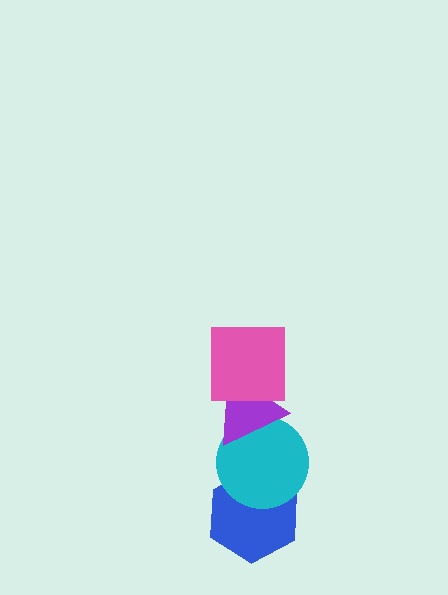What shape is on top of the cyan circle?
The purple triangle is on top of the cyan circle.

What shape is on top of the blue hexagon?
The cyan circle is on top of the blue hexagon.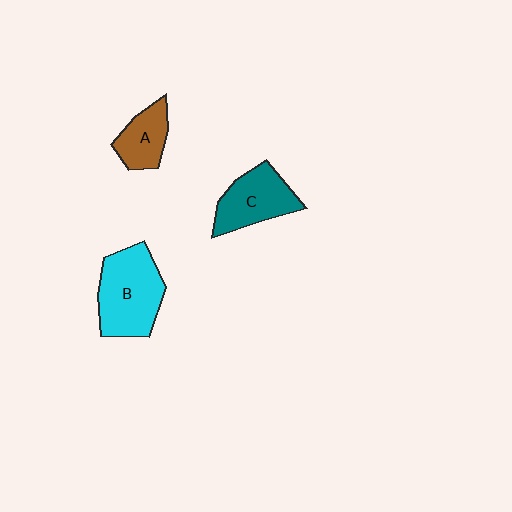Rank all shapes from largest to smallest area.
From largest to smallest: B (cyan), C (teal), A (brown).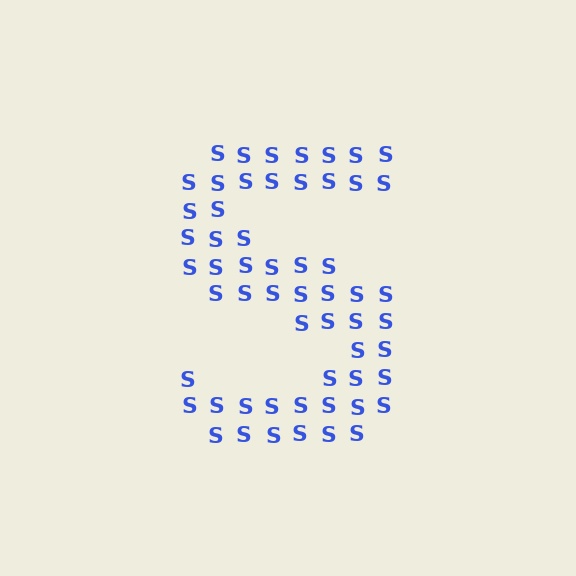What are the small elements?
The small elements are letter S's.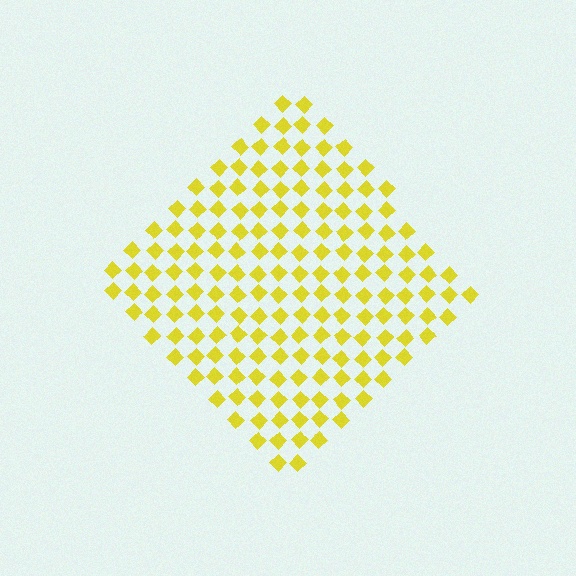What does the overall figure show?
The overall figure shows a diamond.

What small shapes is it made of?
It is made of small diamonds.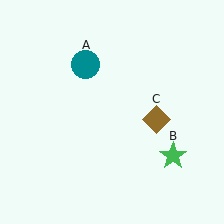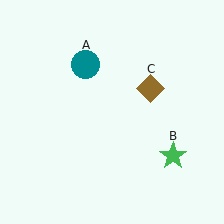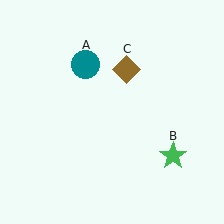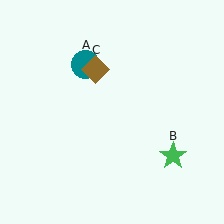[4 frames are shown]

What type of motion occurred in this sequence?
The brown diamond (object C) rotated counterclockwise around the center of the scene.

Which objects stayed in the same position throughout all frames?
Teal circle (object A) and green star (object B) remained stationary.